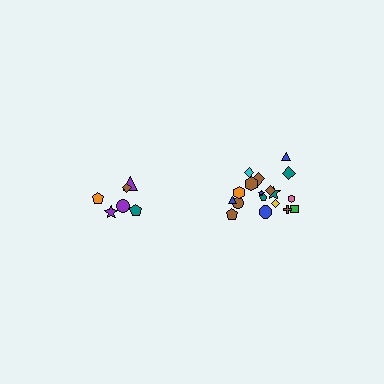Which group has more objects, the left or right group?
The right group.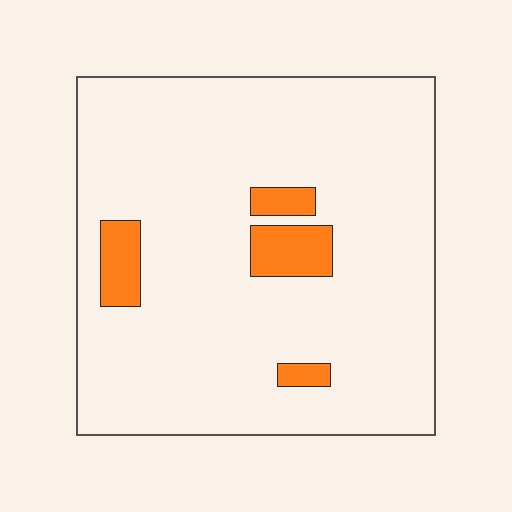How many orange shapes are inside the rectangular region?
4.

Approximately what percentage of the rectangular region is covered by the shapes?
Approximately 10%.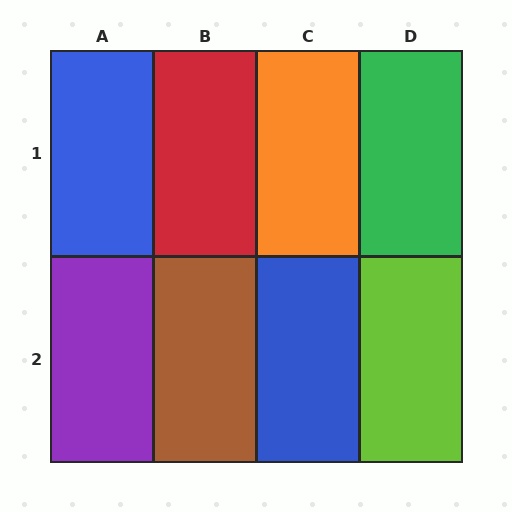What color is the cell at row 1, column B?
Red.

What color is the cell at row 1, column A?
Blue.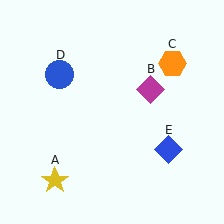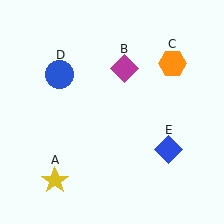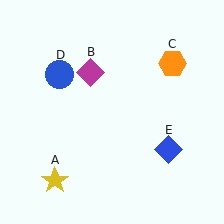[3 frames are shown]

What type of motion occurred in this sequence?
The magenta diamond (object B) rotated counterclockwise around the center of the scene.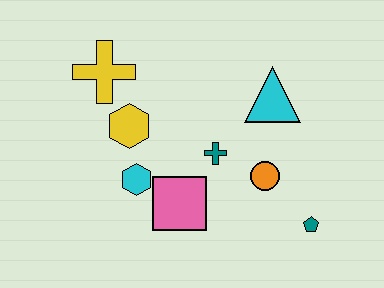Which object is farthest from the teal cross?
The yellow cross is farthest from the teal cross.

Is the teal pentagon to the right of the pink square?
Yes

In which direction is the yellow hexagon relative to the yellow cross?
The yellow hexagon is below the yellow cross.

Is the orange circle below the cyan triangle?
Yes